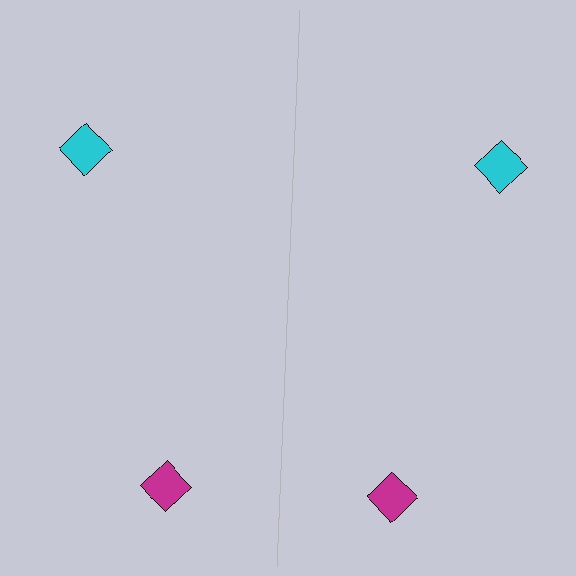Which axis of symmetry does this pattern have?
The pattern has a vertical axis of symmetry running through the center of the image.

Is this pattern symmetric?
Yes, this pattern has bilateral (reflection) symmetry.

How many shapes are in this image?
There are 4 shapes in this image.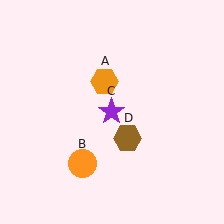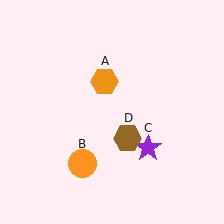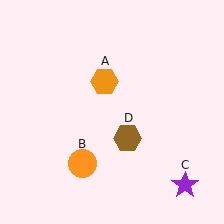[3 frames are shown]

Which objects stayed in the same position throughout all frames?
Orange hexagon (object A) and orange circle (object B) and brown hexagon (object D) remained stationary.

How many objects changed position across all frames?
1 object changed position: purple star (object C).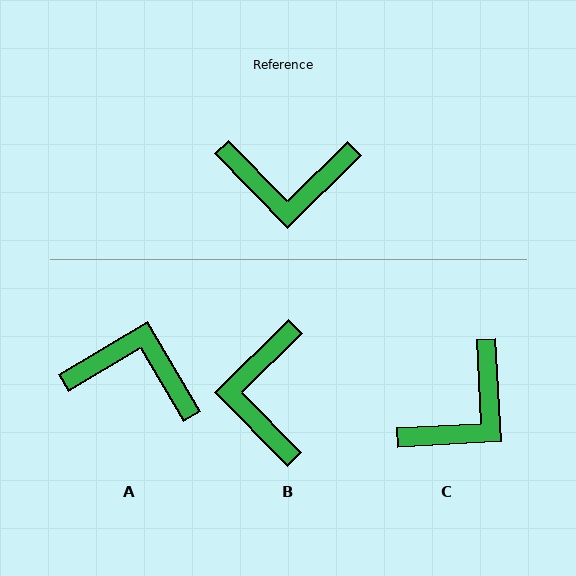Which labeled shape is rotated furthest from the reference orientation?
A, about 166 degrees away.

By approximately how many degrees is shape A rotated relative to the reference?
Approximately 166 degrees counter-clockwise.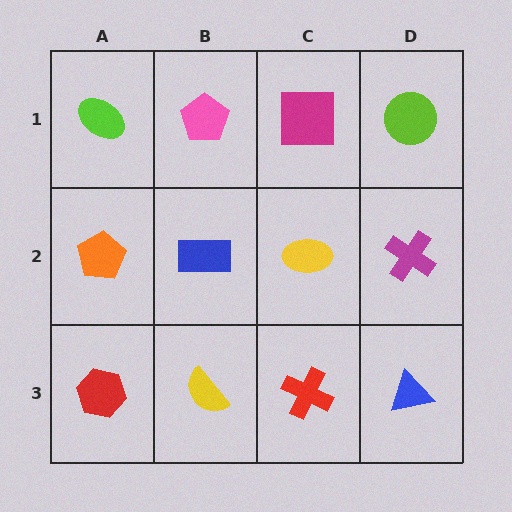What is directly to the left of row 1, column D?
A magenta square.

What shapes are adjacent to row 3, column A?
An orange pentagon (row 2, column A), a yellow semicircle (row 3, column B).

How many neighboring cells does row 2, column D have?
3.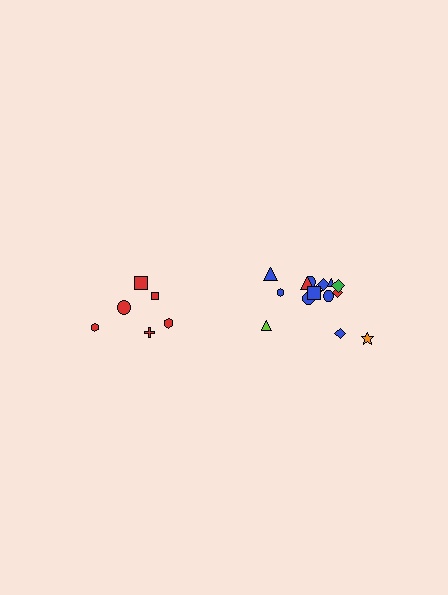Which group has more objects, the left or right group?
The right group.